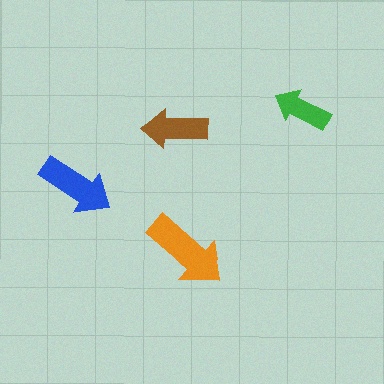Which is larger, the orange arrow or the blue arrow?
The orange one.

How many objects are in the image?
There are 4 objects in the image.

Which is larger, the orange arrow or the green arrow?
The orange one.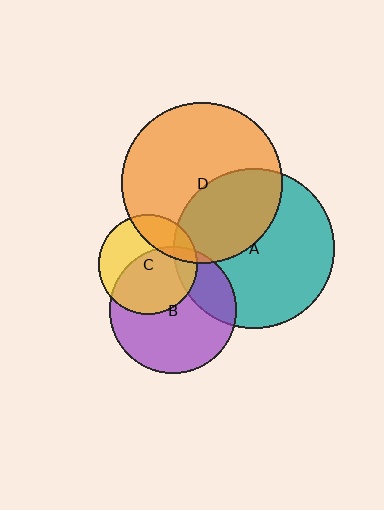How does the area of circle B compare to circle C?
Approximately 1.6 times.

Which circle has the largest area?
Circle D (orange).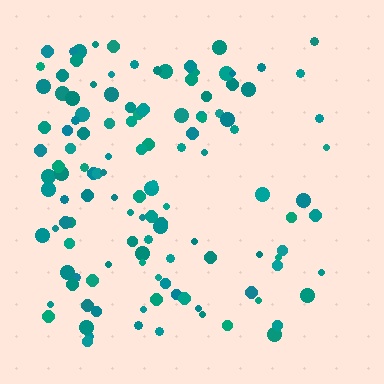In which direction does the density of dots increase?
From right to left, with the left side densest.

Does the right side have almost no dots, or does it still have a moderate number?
Still a moderate number, just noticeably fewer than the left.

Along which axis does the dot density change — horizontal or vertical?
Horizontal.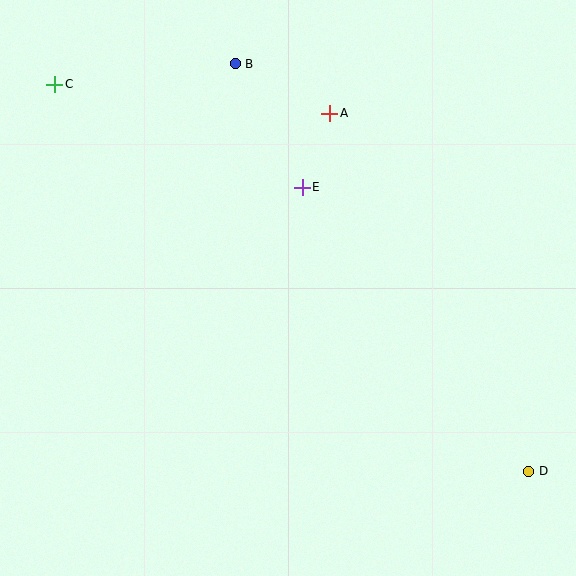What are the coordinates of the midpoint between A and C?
The midpoint between A and C is at (192, 99).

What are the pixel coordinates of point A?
Point A is at (330, 113).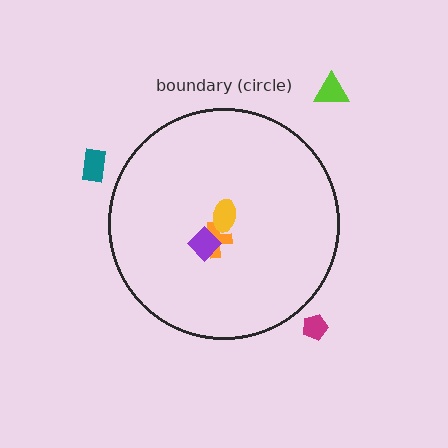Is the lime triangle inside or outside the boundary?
Outside.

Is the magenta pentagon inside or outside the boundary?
Outside.